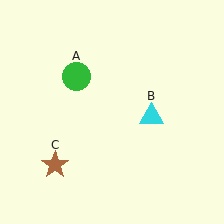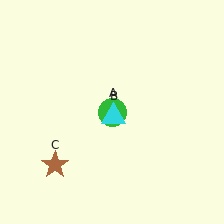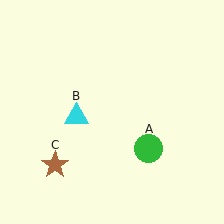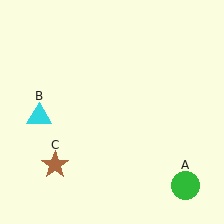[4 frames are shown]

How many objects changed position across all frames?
2 objects changed position: green circle (object A), cyan triangle (object B).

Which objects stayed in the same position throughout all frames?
Brown star (object C) remained stationary.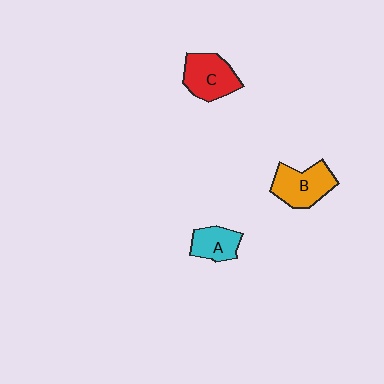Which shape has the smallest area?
Shape A (cyan).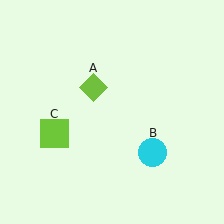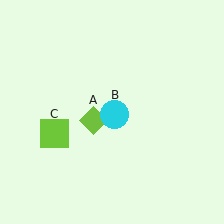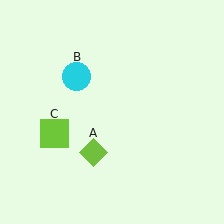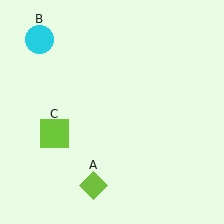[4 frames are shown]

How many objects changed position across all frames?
2 objects changed position: lime diamond (object A), cyan circle (object B).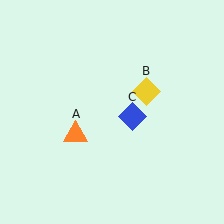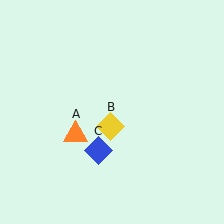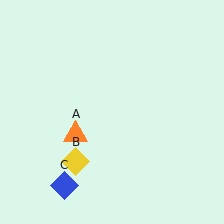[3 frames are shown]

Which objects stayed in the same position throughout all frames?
Orange triangle (object A) remained stationary.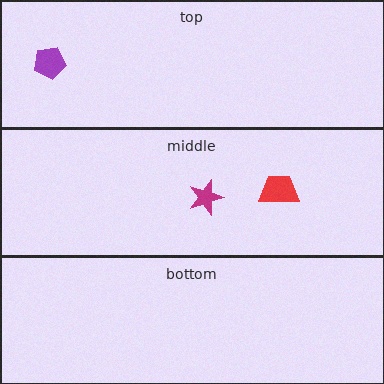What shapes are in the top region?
The purple pentagon.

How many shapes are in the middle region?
2.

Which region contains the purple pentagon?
The top region.